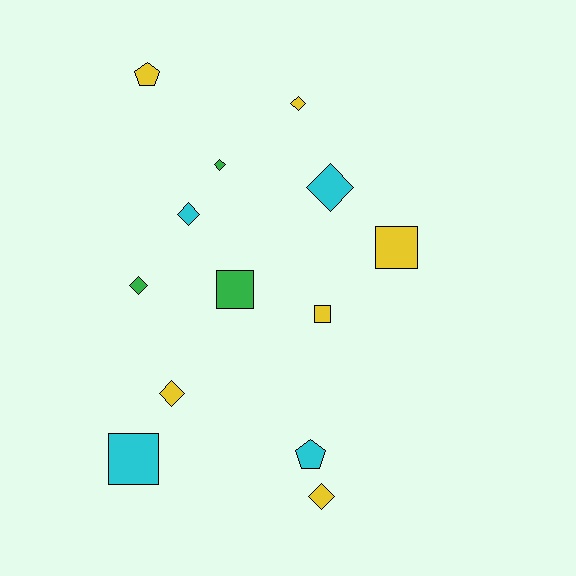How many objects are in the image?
There are 13 objects.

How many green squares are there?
There is 1 green square.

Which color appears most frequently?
Yellow, with 6 objects.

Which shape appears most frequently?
Diamond, with 7 objects.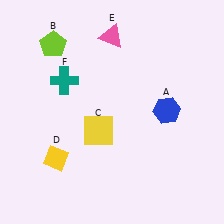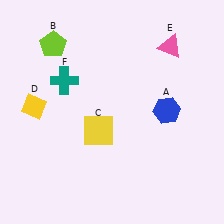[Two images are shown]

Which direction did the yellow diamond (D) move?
The yellow diamond (D) moved up.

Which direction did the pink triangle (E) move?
The pink triangle (E) moved right.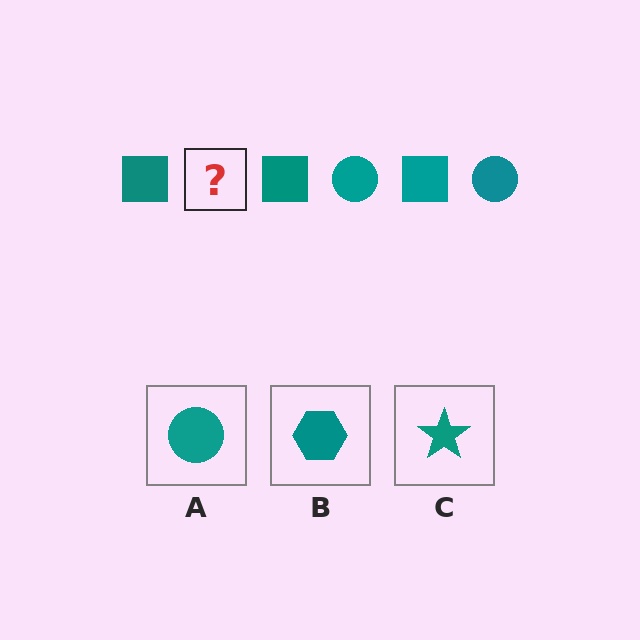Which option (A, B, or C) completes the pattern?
A.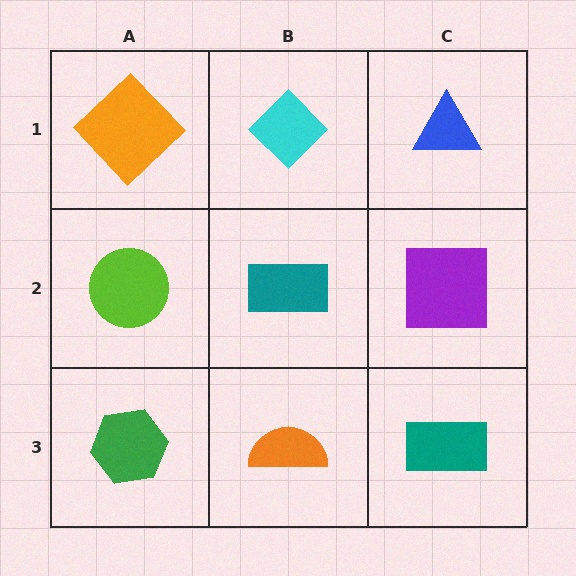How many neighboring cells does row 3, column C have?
2.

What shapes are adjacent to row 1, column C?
A purple square (row 2, column C), a cyan diamond (row 1, column B).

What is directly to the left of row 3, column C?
An orange semicircle.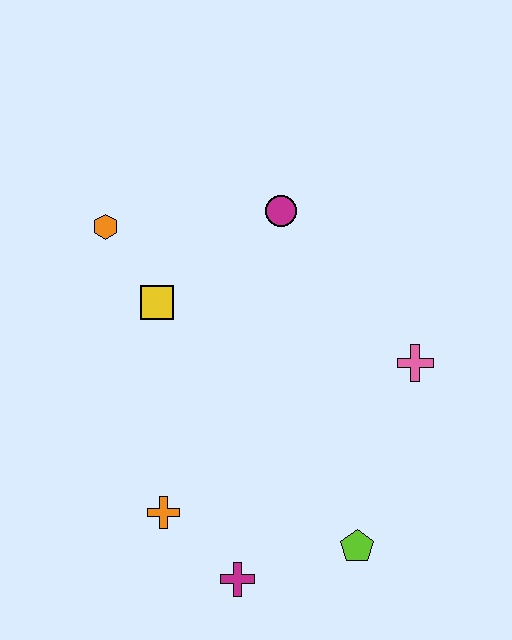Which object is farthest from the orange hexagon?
The lime pentagon is farthest from the orange hexagon.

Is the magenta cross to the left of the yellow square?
No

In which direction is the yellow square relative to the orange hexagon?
The yellow square is below the orange hexagon.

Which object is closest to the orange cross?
The magenta cross is closest to the orange cross.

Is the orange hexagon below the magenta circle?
Yes